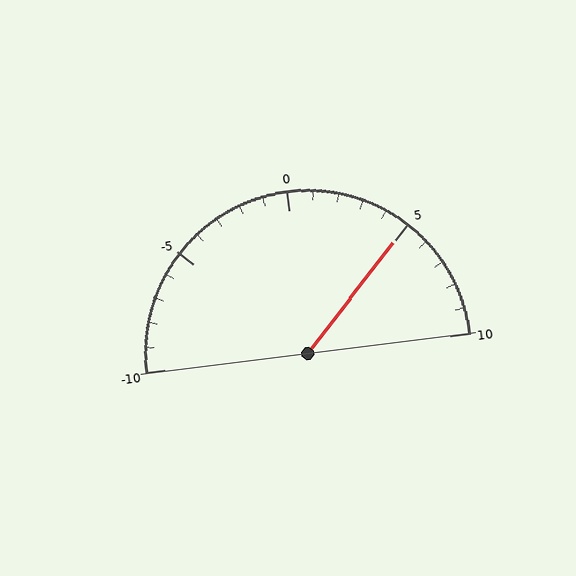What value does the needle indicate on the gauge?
The needle indicates approximately 5.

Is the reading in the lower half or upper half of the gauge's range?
The reading is in the upper half of the range (-10 to 10).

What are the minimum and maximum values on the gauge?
The gauge ranges from -10 to 10.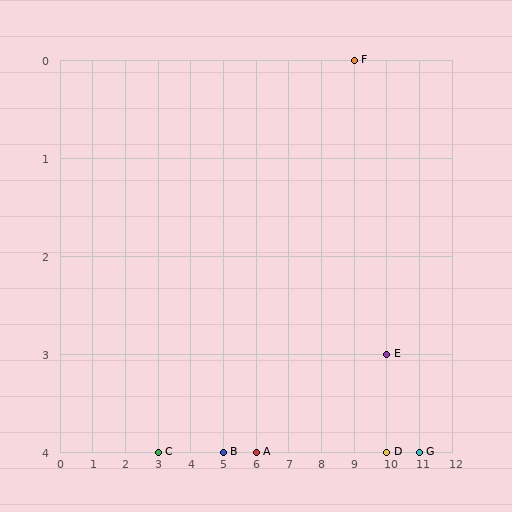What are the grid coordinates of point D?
Point D is at grid coordinates (10, 4).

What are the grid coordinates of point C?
Point C is at grid coordinates (3, 4).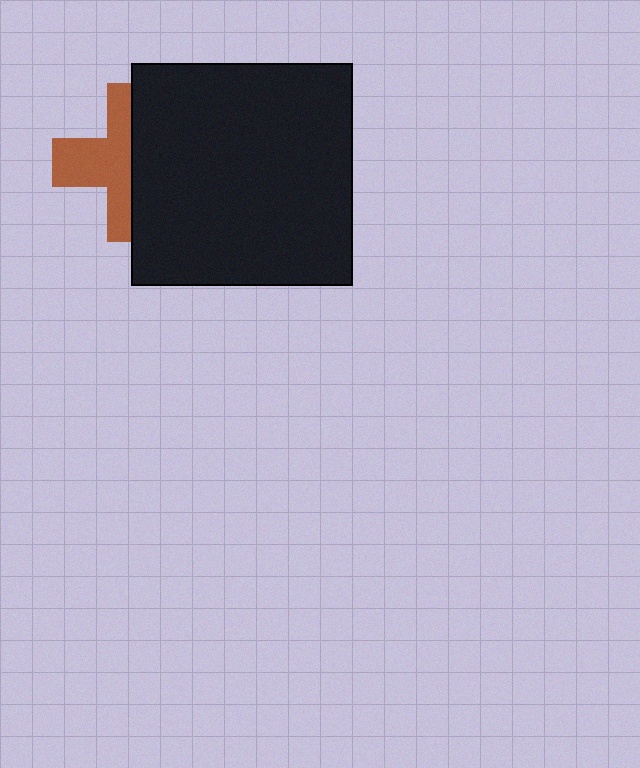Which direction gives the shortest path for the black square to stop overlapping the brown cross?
Moving right gives the shortest separation.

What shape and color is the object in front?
The object in front is a black square.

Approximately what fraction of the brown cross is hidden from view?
Roughly 50% of the brown cross is hidden behind the black square.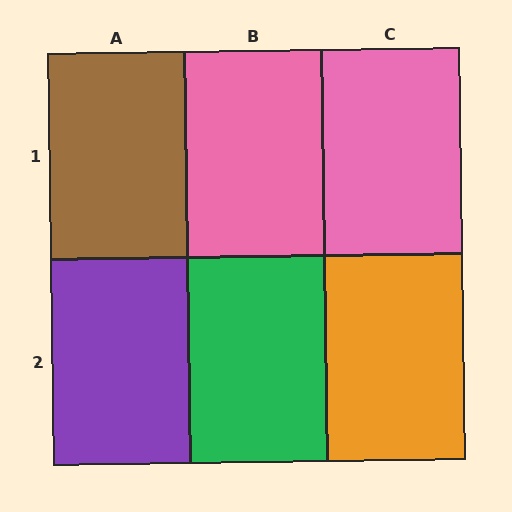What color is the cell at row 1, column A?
Brown.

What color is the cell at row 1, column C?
Pink.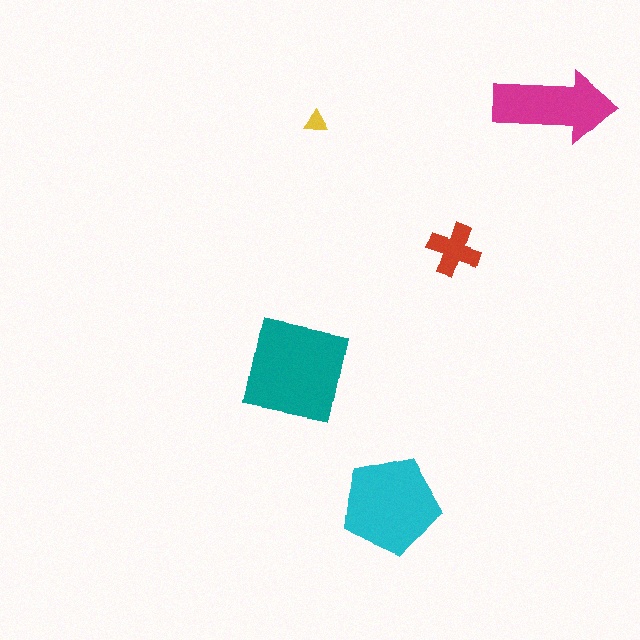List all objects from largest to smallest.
The teal square, the cyan pentagon, the magenta arrow, the red cross, the yellow triangle.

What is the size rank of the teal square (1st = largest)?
1st.